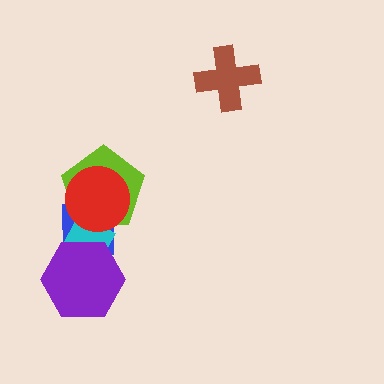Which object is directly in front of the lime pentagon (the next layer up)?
The cyan diamond is directly in front of the lime pentagon.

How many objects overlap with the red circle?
3 objects overlap with the red circle.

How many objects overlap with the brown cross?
0 objects overlap with the brown cross.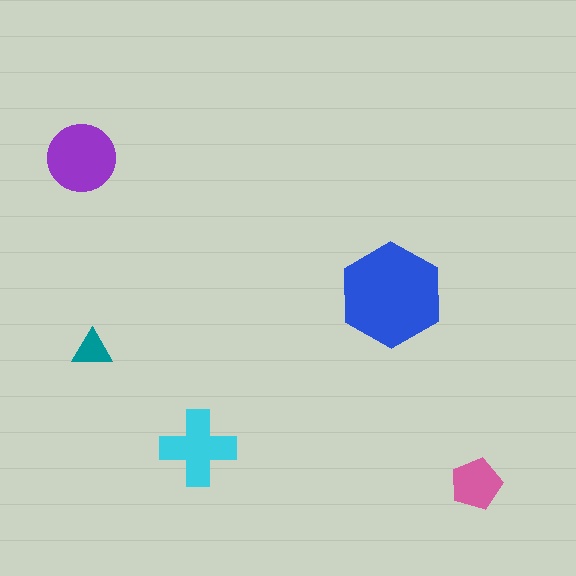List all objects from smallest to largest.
The teal triangle, the pink pentagon, the cyan cross, the purple circle, the blue hexagon.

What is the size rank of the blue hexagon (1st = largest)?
1st.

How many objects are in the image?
There are 5 objects in the image.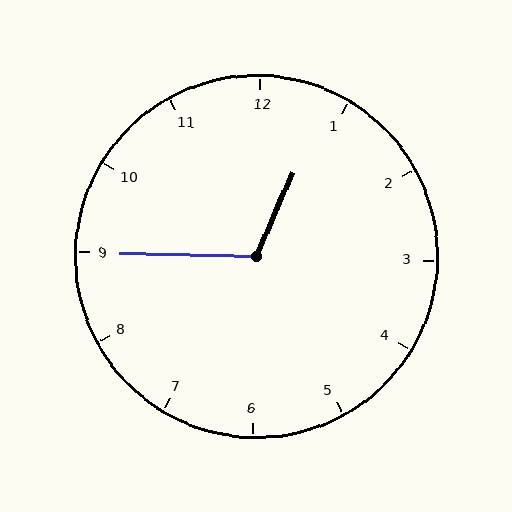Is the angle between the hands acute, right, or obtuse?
It is obtuse.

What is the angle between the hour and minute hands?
Approximately 112 degrees.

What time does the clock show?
12:45.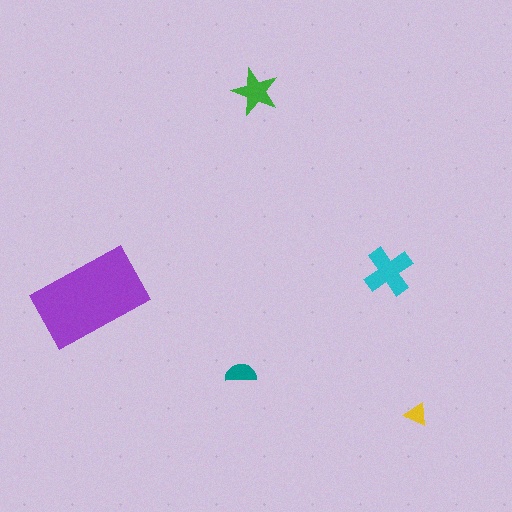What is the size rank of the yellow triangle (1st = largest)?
5th.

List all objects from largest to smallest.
The purple rectangle, the cyan cross, the green star, the teal semicircle, the yellow triangle.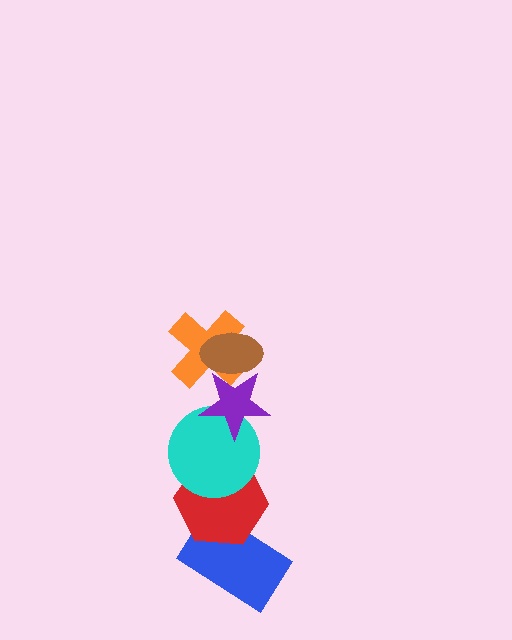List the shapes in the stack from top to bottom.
From top to bottom: the brown ellipse, the orange cross, the purple star, the cyan circle, the red hexagon, the blue rectangle.